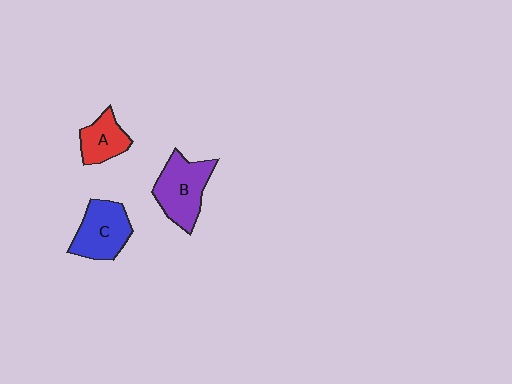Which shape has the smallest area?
Shape A (red).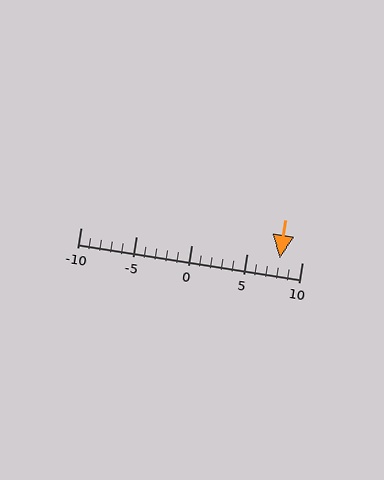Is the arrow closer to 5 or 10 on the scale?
The arrow is closer to 10.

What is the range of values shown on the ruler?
The ruler shows values from -10 to 10.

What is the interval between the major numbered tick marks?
The major tick marks are spaced 5 units apart.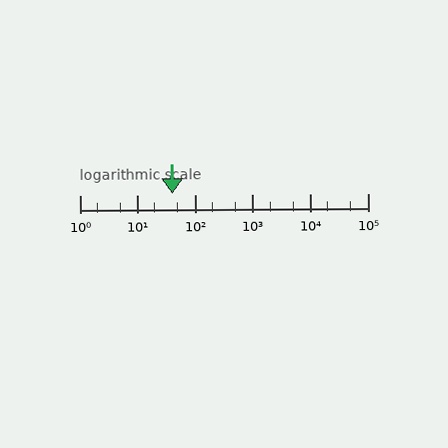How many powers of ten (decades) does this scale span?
The scale spans 5 decades, from 1 to 100000.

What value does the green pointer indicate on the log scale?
The pointer indicates approximately 41.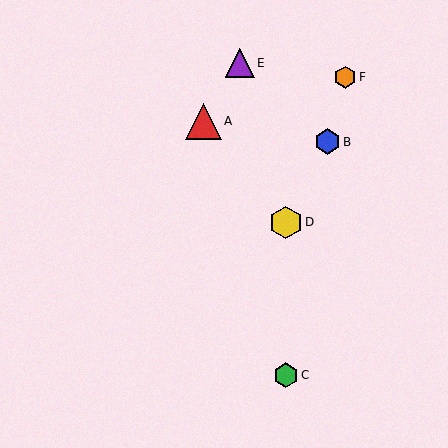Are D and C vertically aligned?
Yes, both are at x≈286.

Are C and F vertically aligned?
No, C is at x≈286 and F is at x≈345.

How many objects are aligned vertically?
2 objects (C, D) are aligned vertically.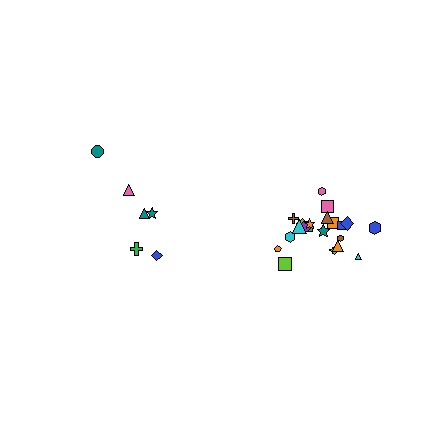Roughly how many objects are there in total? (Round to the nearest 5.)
Roughly 30 objects in total.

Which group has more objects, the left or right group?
The right group.